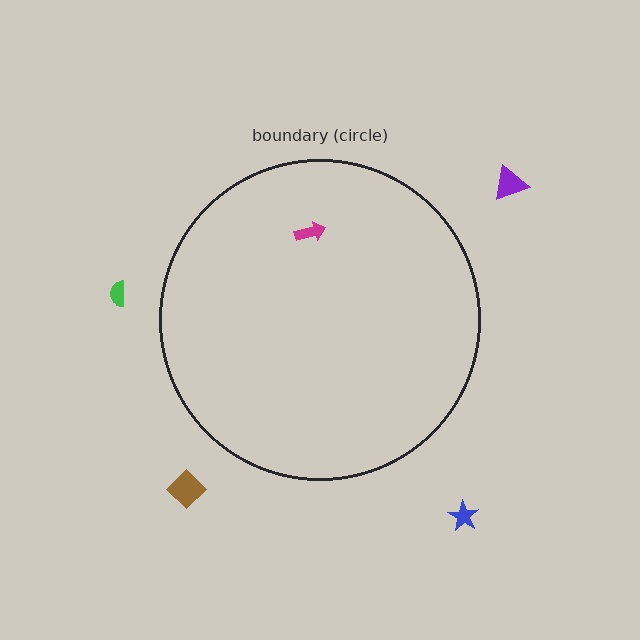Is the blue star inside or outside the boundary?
Outside.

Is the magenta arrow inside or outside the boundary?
Inside.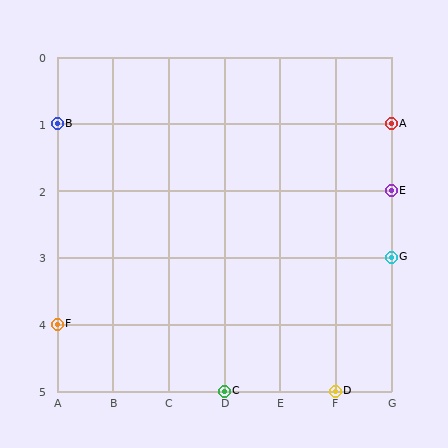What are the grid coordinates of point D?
Point D is at grid coordinates (F, 5).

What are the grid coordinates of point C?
Point C is at grid coordinates (D, 5).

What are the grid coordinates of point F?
Point F is at grid coordinates (A, 4).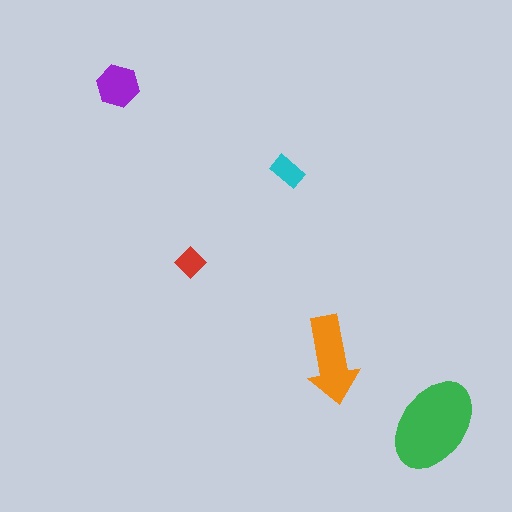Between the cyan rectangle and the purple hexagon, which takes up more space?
The purple hexagon.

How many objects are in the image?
There are 5 objects in the image.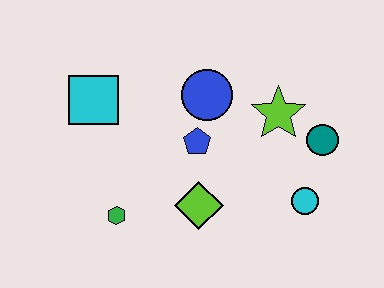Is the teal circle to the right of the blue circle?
Yes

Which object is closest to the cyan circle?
The teal circle is closest to the cyan circle.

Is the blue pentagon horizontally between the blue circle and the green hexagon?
Yes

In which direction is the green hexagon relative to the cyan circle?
The green hexagon is to the left of the cyan circle.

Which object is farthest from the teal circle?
The cyan square is farthest from the teal circle.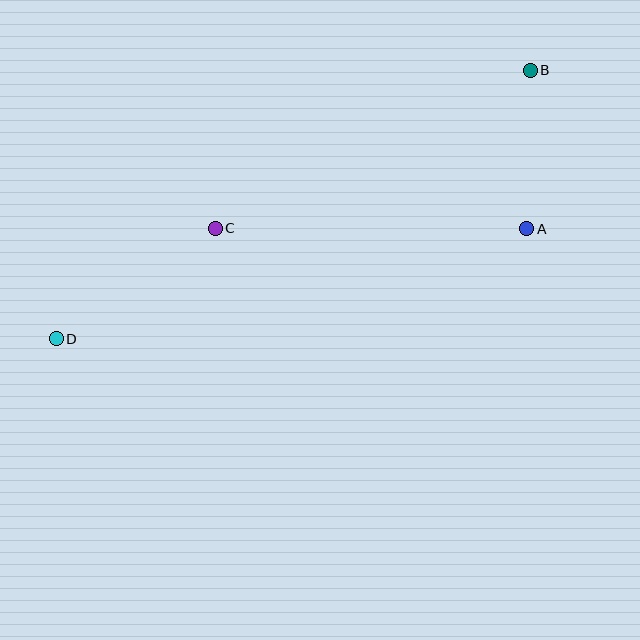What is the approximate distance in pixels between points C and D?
The distance between C and D is approximately 193 pixels.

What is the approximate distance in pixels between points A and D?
The distance between A and D is approximately 483 pixels.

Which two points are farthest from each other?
Points B and D are farthest from each other.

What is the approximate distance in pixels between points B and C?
The distance between B and C is approximately 353 pixels.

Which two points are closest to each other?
Points A and B are closest to each other.